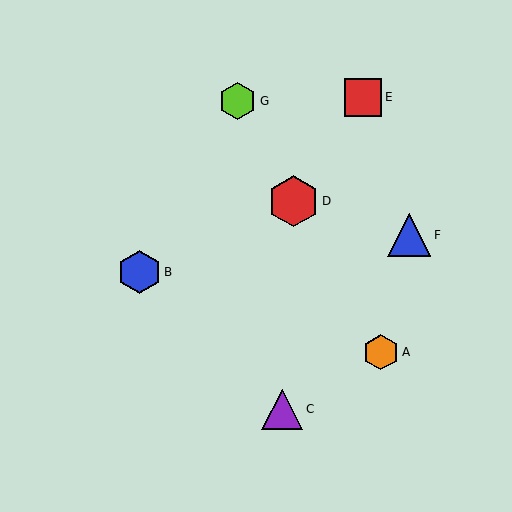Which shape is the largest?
The red hexagon (labeled D) is the largest.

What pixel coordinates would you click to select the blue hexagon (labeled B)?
Click at (140, 272) to select the blue hexagon B.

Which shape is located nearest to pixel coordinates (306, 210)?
The red hexagon (labeled D) at (294, 201) is nearest to that location.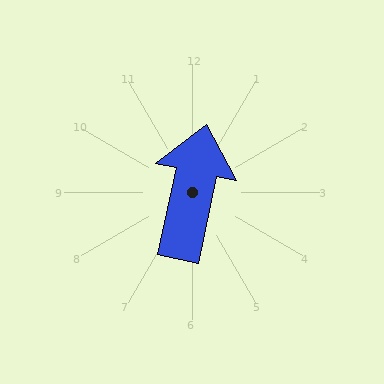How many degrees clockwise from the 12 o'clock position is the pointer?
Approximately 12 degrees.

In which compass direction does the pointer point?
North.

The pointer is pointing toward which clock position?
Roughly 12 o'clock.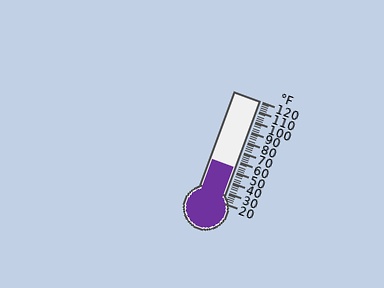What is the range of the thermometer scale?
The thermometer scale ranges from 20°F to 120°F.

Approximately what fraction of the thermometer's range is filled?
The thermometer is filled to approximately 35% of its range.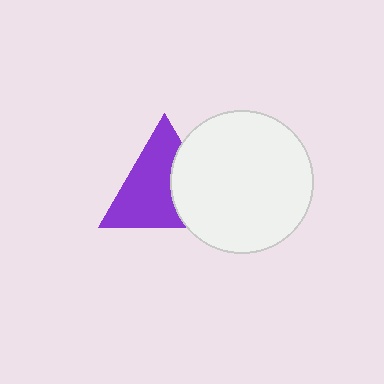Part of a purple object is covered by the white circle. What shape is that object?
It is a triangle.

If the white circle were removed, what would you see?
You would see the complete purple triangle.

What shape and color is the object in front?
The object in front is a white circle.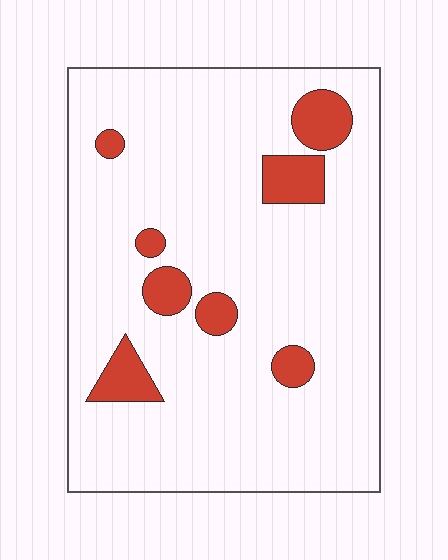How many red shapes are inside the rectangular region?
8.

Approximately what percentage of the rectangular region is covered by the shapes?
Approximately 10%.